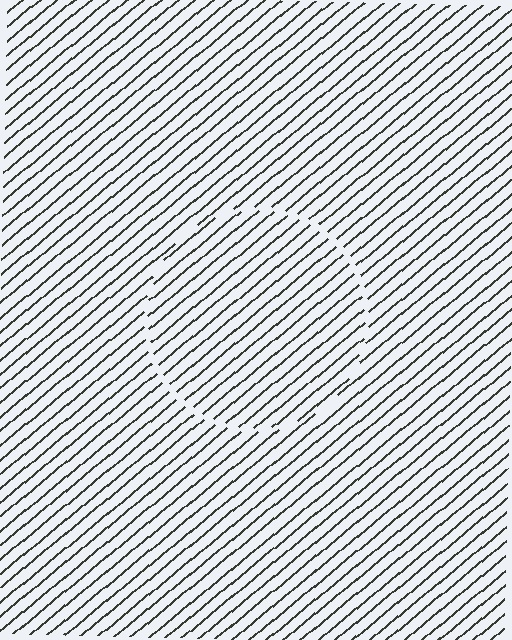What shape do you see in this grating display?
An illusory circle. The interior of the shape contains the same grating, shifted by half a period — the contour is defined by the phase discontinuity where line-ends from the inner and outer gratings abut.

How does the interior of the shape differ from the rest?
The interior of the shape contains the same grating, shifted by half a period — the contour is defined by the phase discontinuity where line-ends from the inner and outer gratings abut.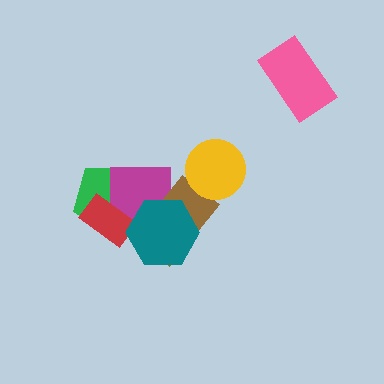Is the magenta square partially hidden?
Yes, it is partially covered by another shape.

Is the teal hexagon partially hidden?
No, no other shape covers it.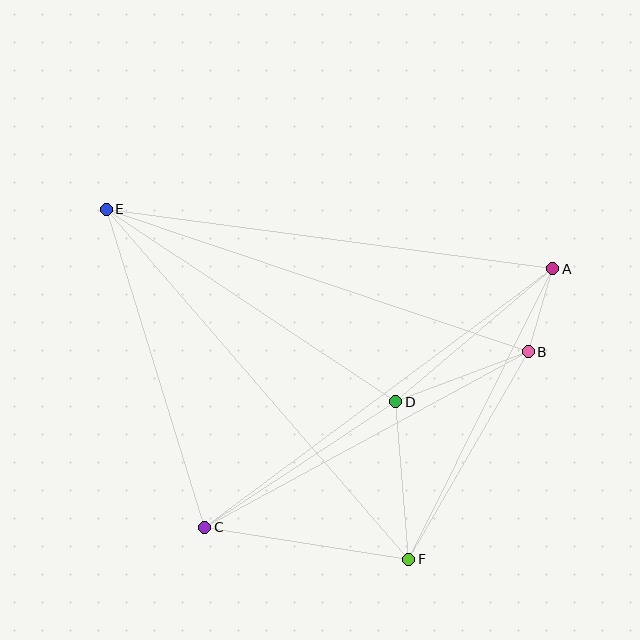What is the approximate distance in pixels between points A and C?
The distance between A and C is approximately 434 pixels.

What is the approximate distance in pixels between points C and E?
The distance between C and E is approximately 333 pixels.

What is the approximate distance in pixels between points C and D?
The distance between C and D is approximately 228 pixels.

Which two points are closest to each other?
Points A and B are closest to each other.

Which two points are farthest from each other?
Points E and F are farthest from each other.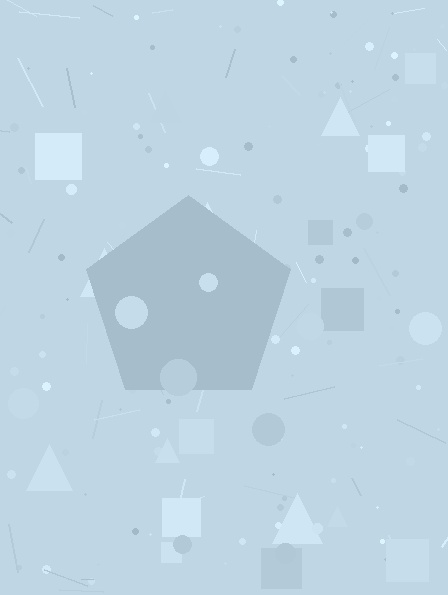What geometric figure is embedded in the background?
A pentagon is embedded in the background.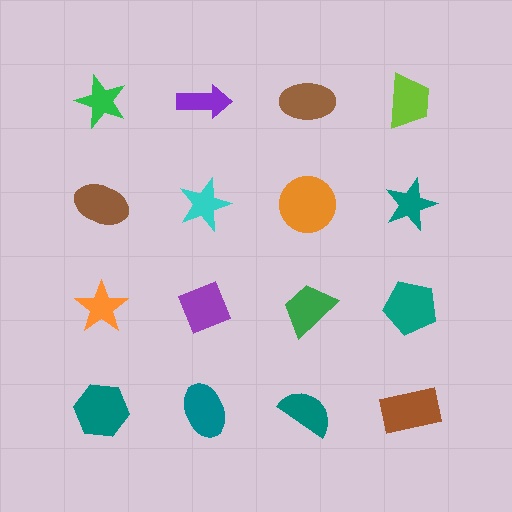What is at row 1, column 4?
A lime trapezoid.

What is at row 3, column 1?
An orange star.